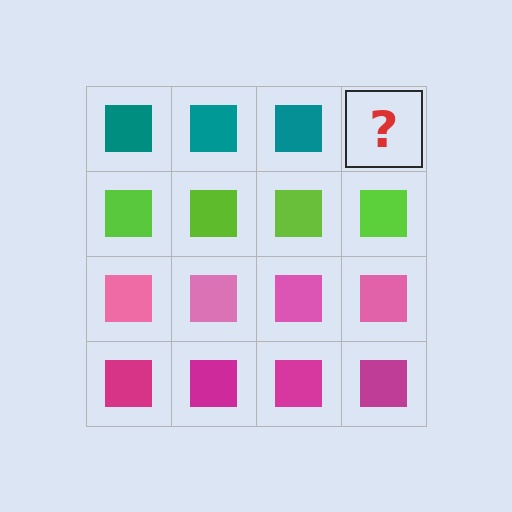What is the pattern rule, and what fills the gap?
The rule is that each row has a consistent color. The gap should be filled with a teal square.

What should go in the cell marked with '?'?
The missing cell should contain a teal square.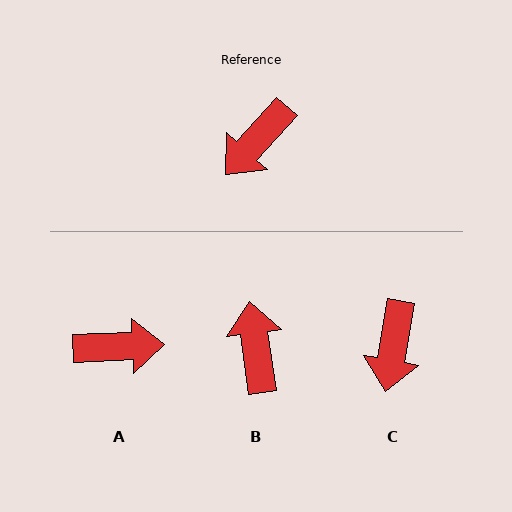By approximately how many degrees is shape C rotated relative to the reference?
Approximately 32 degrees counter-clockwise.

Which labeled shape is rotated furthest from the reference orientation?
A, about 135 degrees away.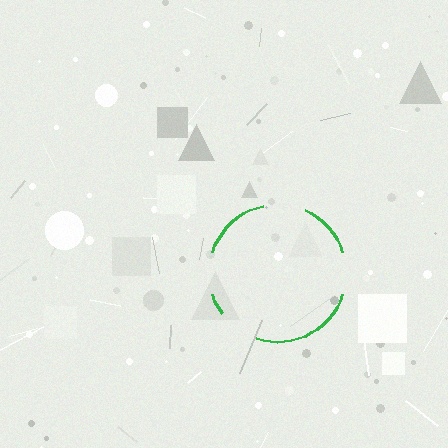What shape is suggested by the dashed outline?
The dashed outline suggests a circle.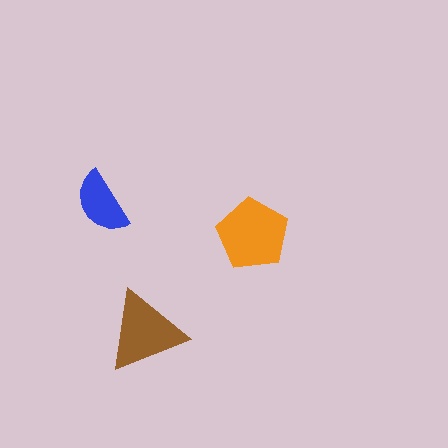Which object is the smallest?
The blue semicircle.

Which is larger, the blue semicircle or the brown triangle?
The brown triangle.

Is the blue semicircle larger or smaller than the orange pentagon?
Smaller.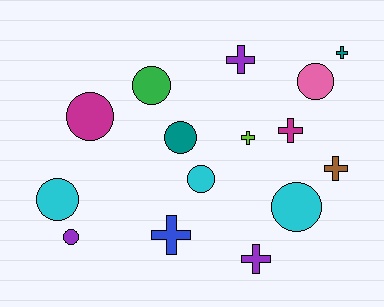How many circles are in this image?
There are 8 circles.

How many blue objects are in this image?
There is 1 blue object.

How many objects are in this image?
There are 15 objects.